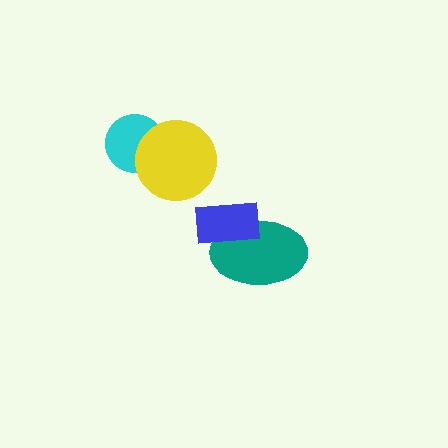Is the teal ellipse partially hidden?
Yes, it is partially covered by another shape.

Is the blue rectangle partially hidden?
No, no other shape covers it.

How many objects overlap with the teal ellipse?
1 object overlaps with the teal ellipse.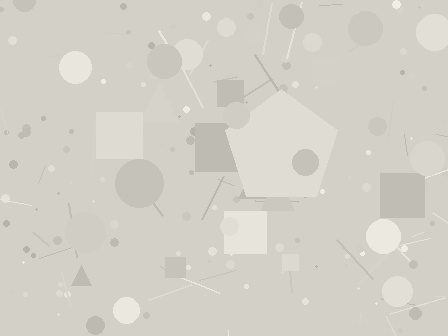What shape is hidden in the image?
A pentagon is hidden in the image.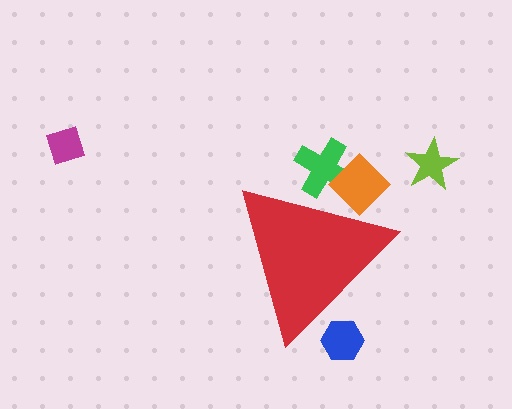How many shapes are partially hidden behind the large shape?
3 shapes are partially hidden.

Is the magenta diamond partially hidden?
No, the magenta diamond is fully visible.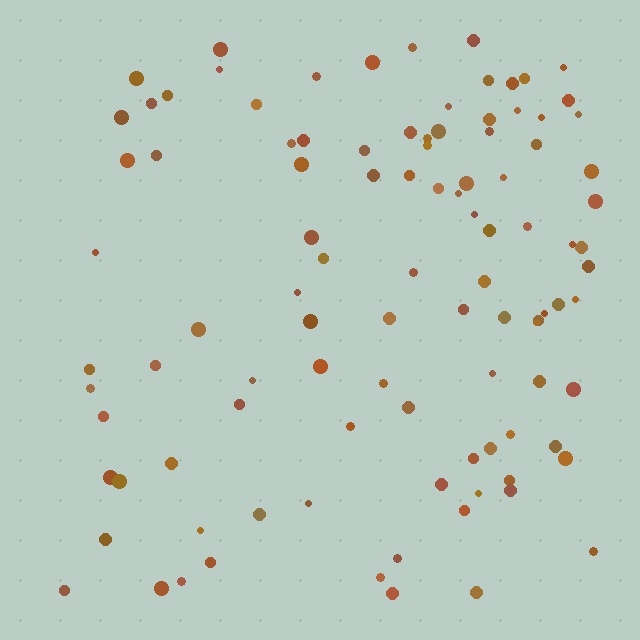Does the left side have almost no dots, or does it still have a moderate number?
Still a moderate number, just noticeably fewer than the right.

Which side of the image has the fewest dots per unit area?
The left.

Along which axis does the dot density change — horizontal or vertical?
Horizontal.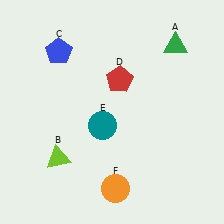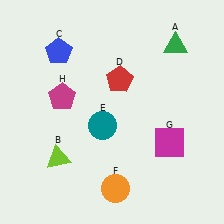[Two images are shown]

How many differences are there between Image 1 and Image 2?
There are 2 differences between the two images.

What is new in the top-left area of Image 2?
A magenta pentagon (H) was added in the top-left area of Image 2.